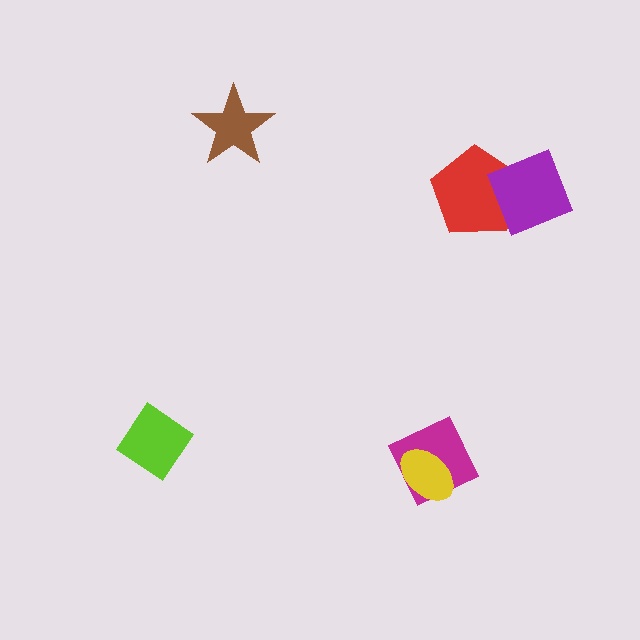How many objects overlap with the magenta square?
1 object overlaps with the magenta square.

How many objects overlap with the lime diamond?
0 objects overlap with the lime diamond.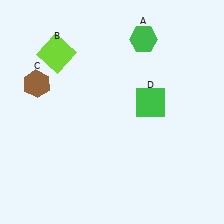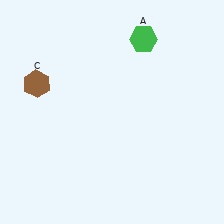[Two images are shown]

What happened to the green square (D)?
The green square (D) was removed in Image 2. It was in the top-right area of Image 1.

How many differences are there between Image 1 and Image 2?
There are 2 differences between the two images.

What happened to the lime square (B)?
The lime square (B) was removed in Image 2. It was in the top-left area of Image 1.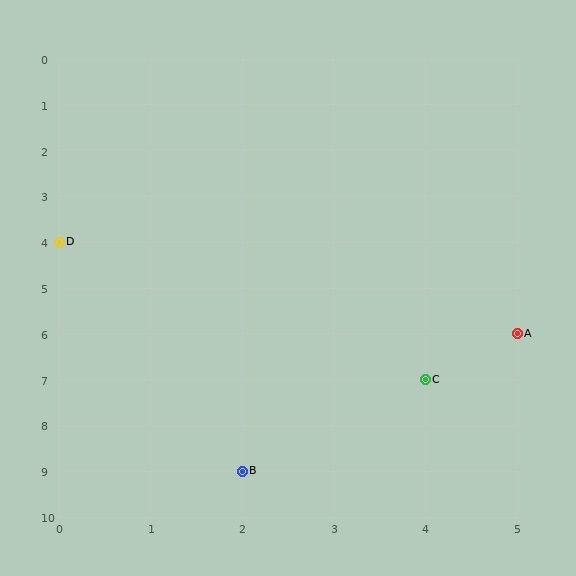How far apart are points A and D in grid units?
Points A and D are 5 columns and 2 rows apart (about 5.4 grid units diagonally).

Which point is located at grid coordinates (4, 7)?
Point C is at (4, 7).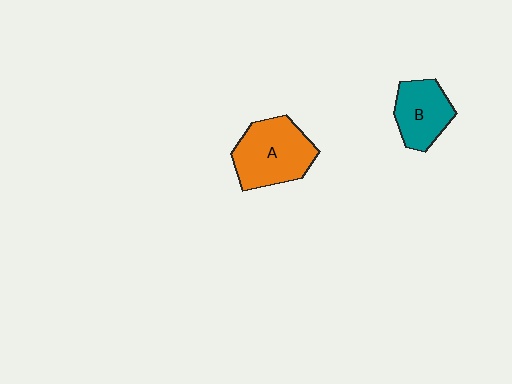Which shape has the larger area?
Shape A (orange).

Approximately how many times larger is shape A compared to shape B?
Approximately 1.4 times.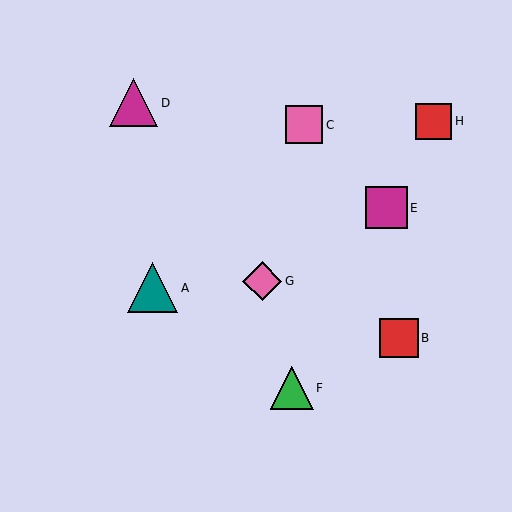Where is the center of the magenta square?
The center of the magenta square is at (386, 208).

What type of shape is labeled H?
Shape H is a red square.